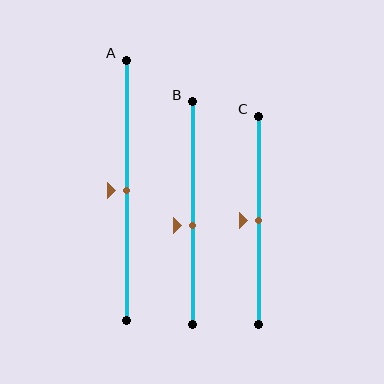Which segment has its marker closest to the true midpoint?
Segment A has its marker closest to the true midpoint.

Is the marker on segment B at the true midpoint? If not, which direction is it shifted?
No, the marker on segment B is shifted downward by about 6% of the segment length.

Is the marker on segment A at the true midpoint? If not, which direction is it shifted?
Yes, the marker on segment A is at the true midpoint.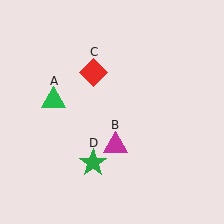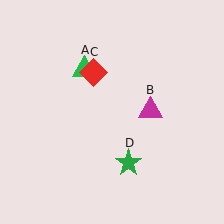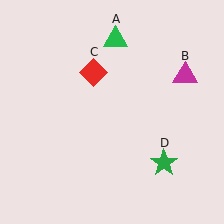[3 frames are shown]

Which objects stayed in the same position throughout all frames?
Red diamond (object C) remained stationary.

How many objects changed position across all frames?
3 objects changed position: green triangle (object A), magenta triangle (object B), green star (object D).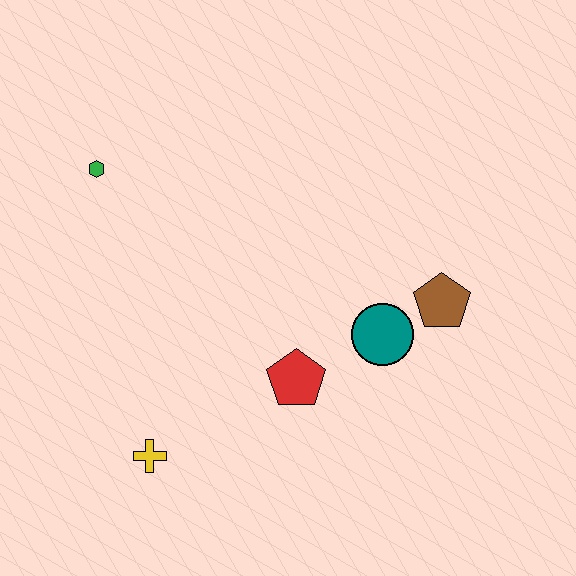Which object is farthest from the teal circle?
The green hexagon is farthest from the teal circle.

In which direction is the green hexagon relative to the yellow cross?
The green hexagon is above the yellow cross.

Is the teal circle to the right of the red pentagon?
Yes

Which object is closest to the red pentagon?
The teal circle is closest to the red pentagon.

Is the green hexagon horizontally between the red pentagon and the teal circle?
No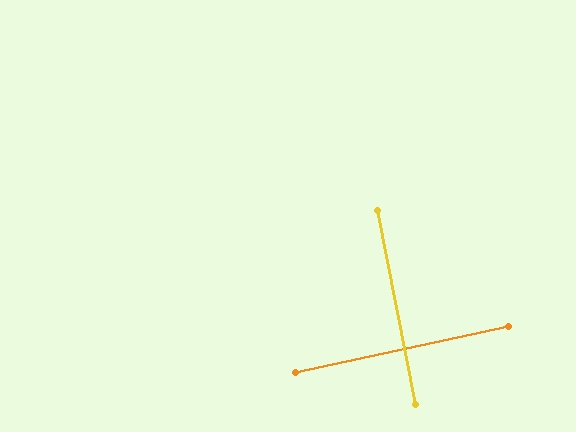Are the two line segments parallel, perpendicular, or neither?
Perpendicular — they meet at approximately 89°.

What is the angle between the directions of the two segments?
Approximately 89 degrees.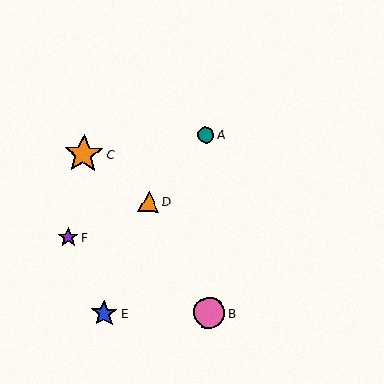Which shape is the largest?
The orange star (labeled C) is the largest.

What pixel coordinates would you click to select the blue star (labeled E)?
Click at (104, 314) to select the blue star E.